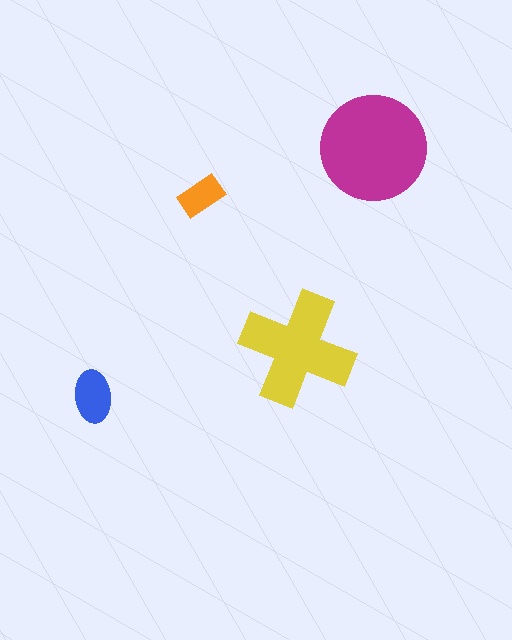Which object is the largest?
The magenta circle.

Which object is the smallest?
The orange rectangle.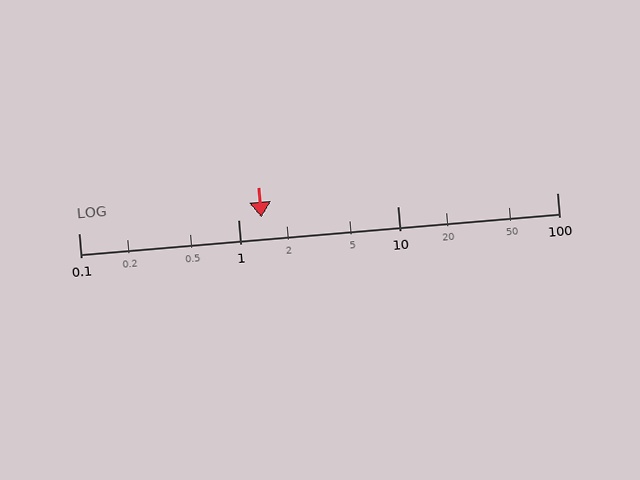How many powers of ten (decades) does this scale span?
The scale spans 3 decades, from 0.1 to 100.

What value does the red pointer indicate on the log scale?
The pointer indicates approximately 1.4.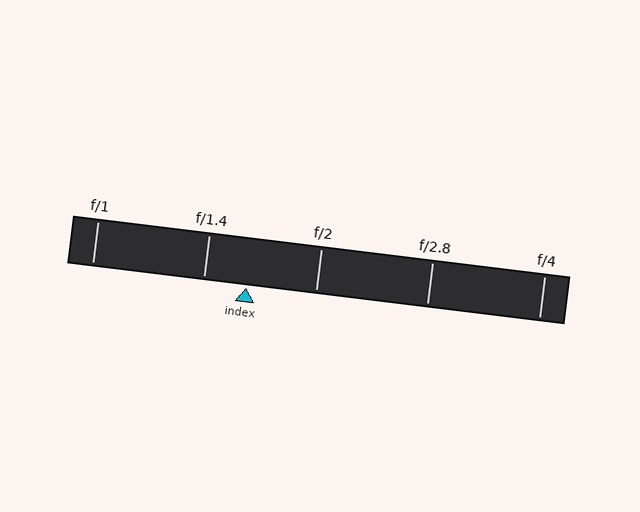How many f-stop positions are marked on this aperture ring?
There are 5 f-stop positions marked.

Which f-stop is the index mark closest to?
The index mark is closest to f/1.4.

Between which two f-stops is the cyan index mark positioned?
The index mark is between f/1.4 and f/2.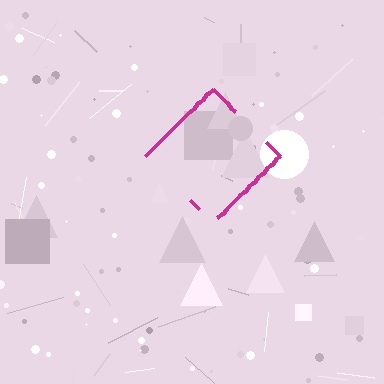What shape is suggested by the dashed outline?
The dashed outline suggests a diamond.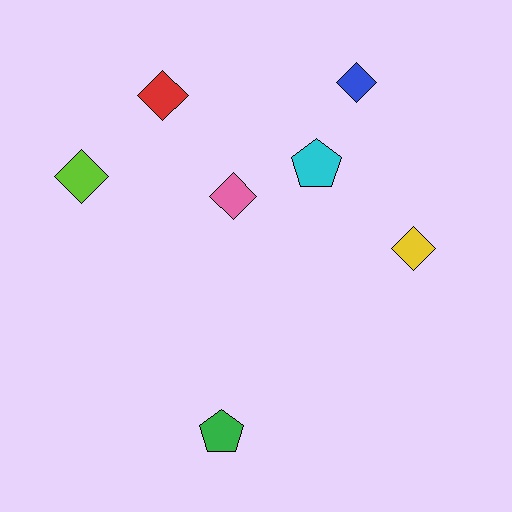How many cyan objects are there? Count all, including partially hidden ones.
There is 1 cyan object.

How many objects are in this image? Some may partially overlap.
There are 7 objects.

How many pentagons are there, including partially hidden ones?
There are 2 pentagons.